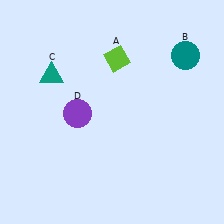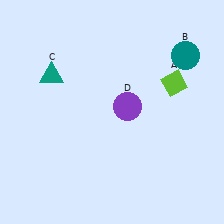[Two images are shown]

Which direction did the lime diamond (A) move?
The lime diamond (A) moved right.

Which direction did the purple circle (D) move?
The purple circle (D) moved right.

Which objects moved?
The objects that moved are: the lime diamond (A), the purple circle (D).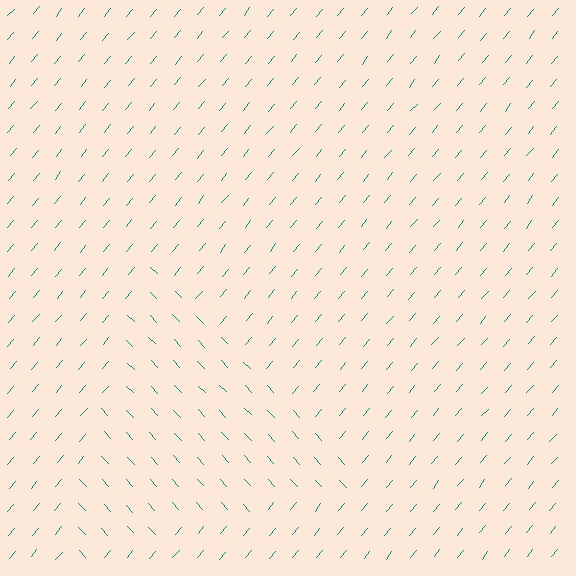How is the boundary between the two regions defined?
The boundary is defined purely by a change in line orientation (approximately 83 degrees difference). All lines are the same color and thickness.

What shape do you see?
I see a triangle.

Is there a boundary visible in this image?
Yes, there is a texture boundary formed by a change in line orientation.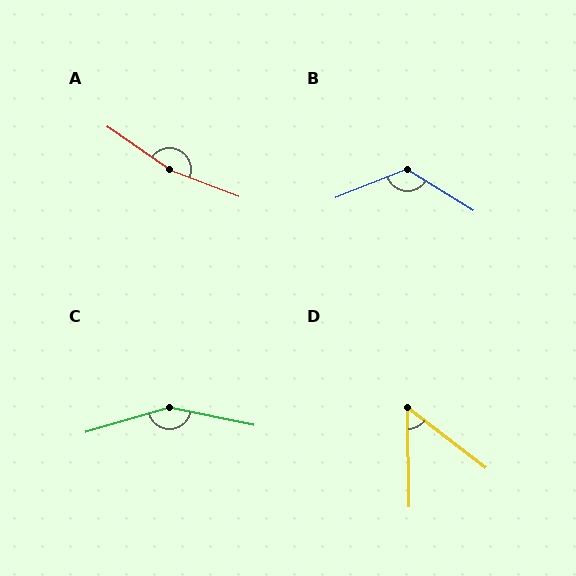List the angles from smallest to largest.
D (51°), B (127°), C (152°), A (166°).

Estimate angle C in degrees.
Approximately 152 degrees.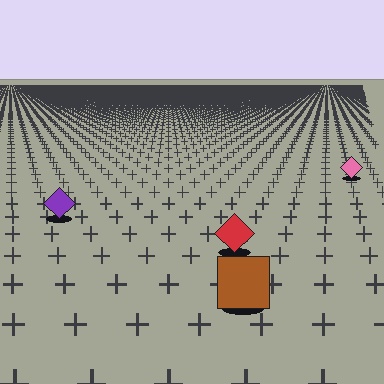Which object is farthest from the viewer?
The pink diamond is farthest from the viewer. It appears smaller and the ground texture around it is denser.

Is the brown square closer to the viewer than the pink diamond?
Yes. The brown square is closer — you can tell from the texture gradient: the ground texture is coarser near it.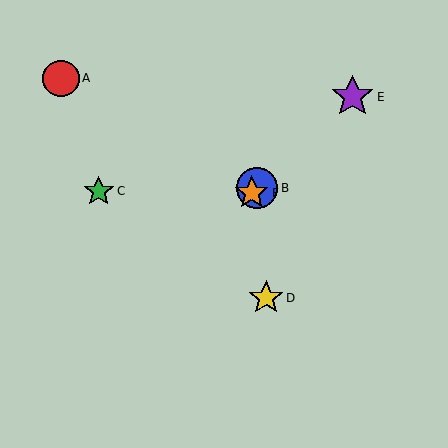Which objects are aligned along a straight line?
Objects B, E, F are aligned along a straight line.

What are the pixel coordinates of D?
Object D is at (266, 298).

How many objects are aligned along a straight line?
3 objects (B, E, F) are aligned along a straight line.